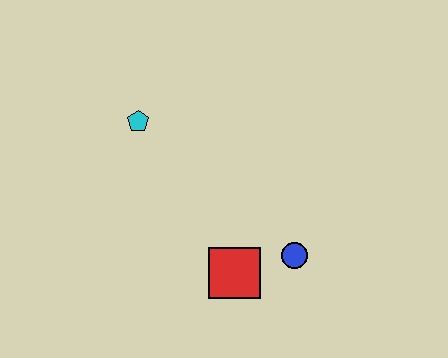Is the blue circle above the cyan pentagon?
No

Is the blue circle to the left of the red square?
No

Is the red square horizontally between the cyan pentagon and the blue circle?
Yes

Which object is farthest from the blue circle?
The cyan pentagon is farthest from the blue circle.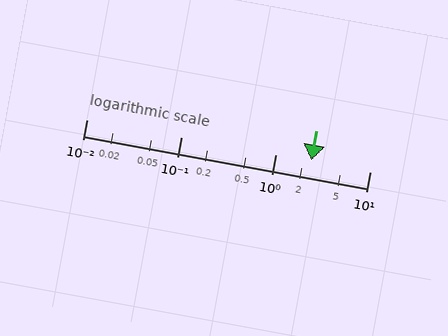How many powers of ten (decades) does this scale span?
The scale spans 3 decades, from 0.01 to 10.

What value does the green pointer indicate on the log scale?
The pointer indicates approximately 2.4.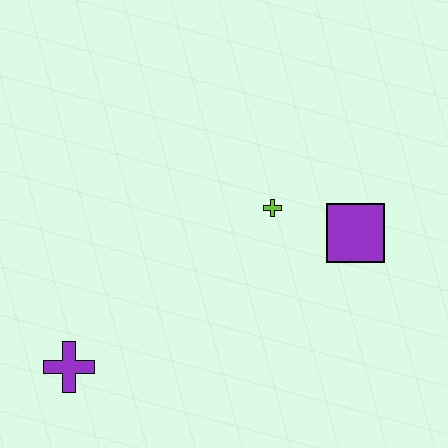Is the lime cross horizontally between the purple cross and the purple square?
Yes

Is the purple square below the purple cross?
No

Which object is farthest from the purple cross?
The purple square is farthest from the purple cross.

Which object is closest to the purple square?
The lime cross is closest to the purple square.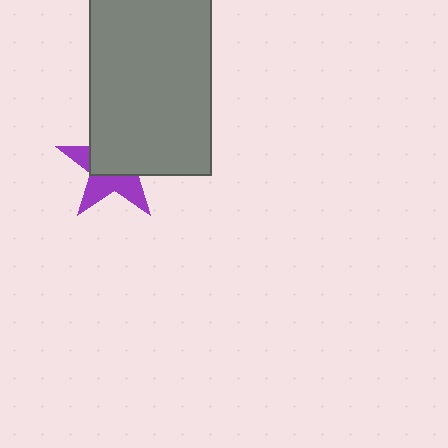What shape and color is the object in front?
The object in front is a gray rectangle.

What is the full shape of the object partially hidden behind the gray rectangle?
The partially hidden object is a purple star.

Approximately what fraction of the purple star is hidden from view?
Roughly 56% of the purple star is hidden behind the gray rectangle.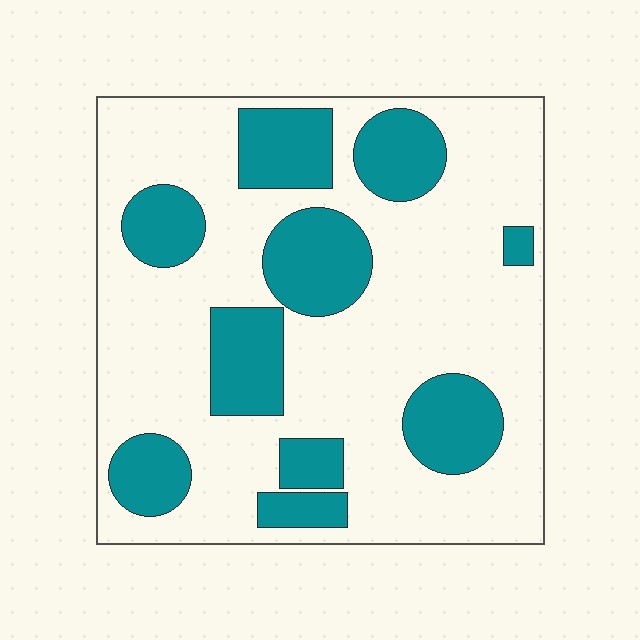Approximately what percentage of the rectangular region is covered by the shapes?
Approximately 30%.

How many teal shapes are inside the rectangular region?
10.